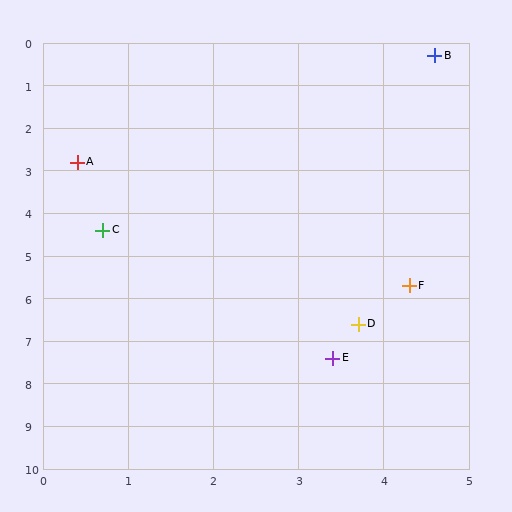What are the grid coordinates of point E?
Point E is at approximately (3.4, 7.4).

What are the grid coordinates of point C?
Point C is at approximately (0.7, 4.4).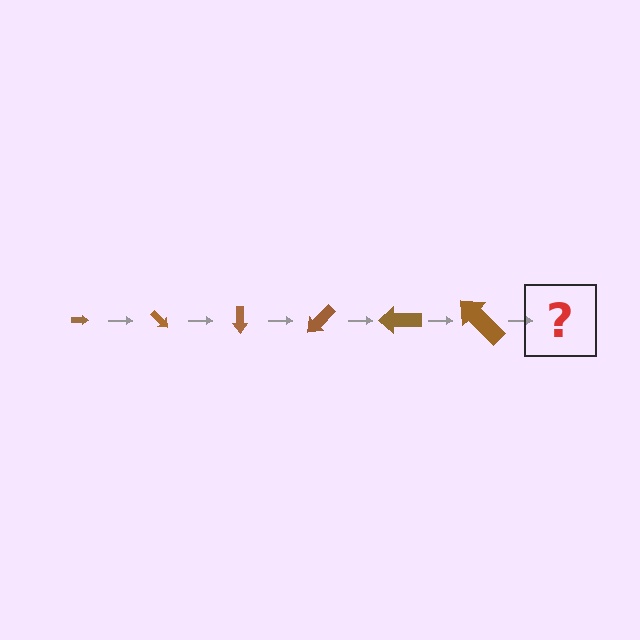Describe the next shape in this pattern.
It should be an arrow, larger than the previous one and rotated 270 degrees from the start.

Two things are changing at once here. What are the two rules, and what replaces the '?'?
The two rules are that the arrow grows larger each step and it rotates 45 degrees each step. The '?' should be an arrow, larger than the previous one and rotated 270 degrees from the start.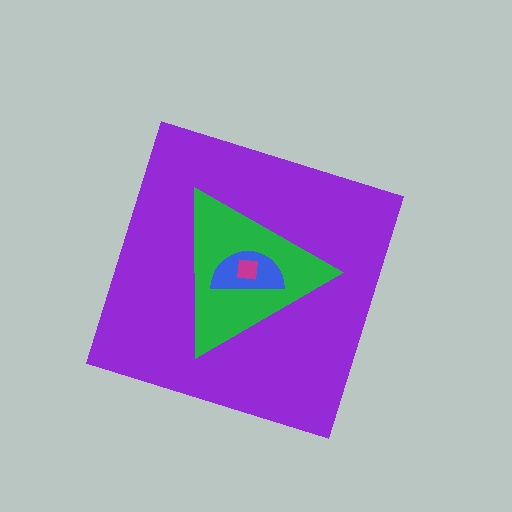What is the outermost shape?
The purple diamond.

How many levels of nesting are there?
4.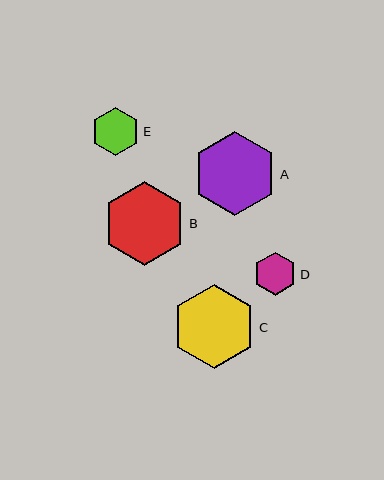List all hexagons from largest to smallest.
From largest to smallest: A, C, B, E, D.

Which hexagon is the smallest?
Hexagon D is the smallest with a size of approximately 43 pixels.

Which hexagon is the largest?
Hexagon A is the largest with a size of approximately 84 pixels.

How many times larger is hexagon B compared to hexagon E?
Hexagon B is approximately 1.7 times the size of hexagon E.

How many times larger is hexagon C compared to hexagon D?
Hexagon C is approximately 2.0 times the size of hexagon D.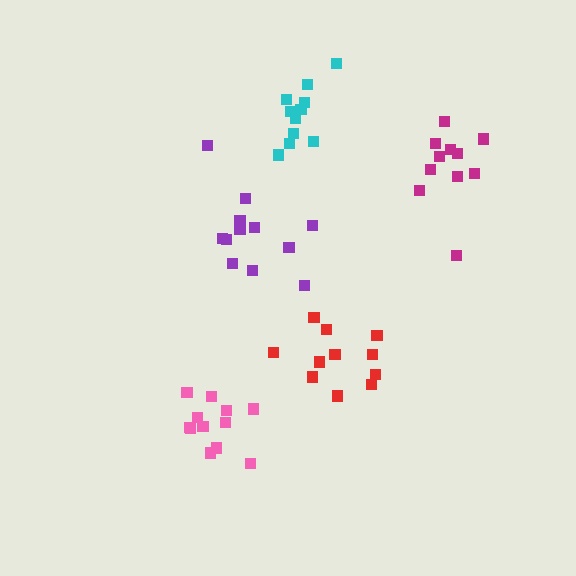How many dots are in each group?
Group 1: 12 dots, Group 2: 11 dots, Group 3: 12 dots, Group 4: 11 dots, Group 5: 11 dots (57 total).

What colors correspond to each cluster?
The clusters are colored: purple, cyan, pink, red, magenta.